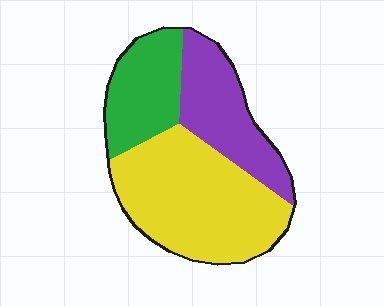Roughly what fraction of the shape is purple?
Purple takes up between a sixth and a third of the shape.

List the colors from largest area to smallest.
From largest to smallest: yellow, purple, green.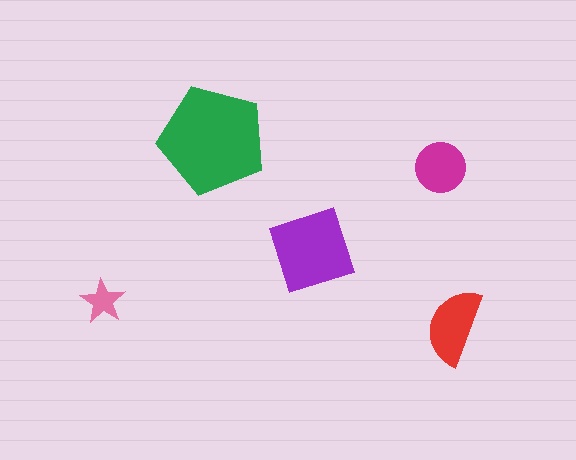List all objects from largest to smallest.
The green pentagon, the purple square, the red semicircle, the magenta circle, the pink star.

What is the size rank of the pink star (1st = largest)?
5th.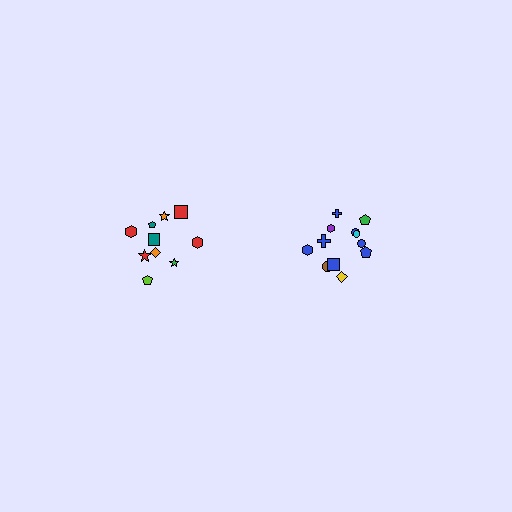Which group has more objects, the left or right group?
The right group.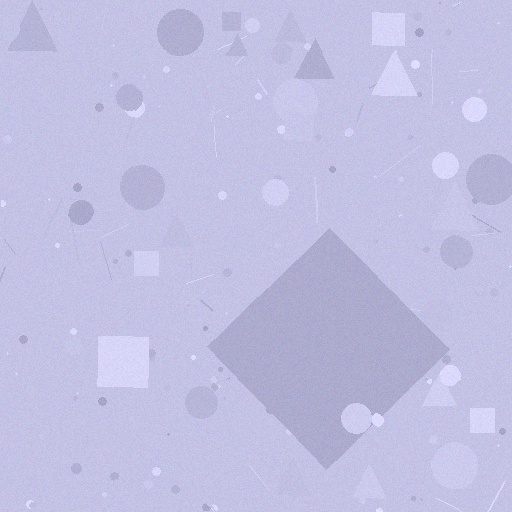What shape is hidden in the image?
A diamond is hidden in the image.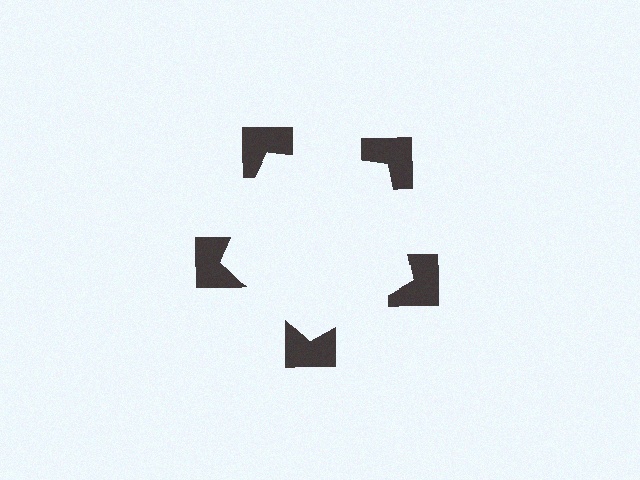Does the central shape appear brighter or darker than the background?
It typically appears slightly brighter than the background, even though no actual brightness change is drawn.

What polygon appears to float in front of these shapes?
An illusory pentagon — its edges are inferred from the aligned wedge cuts in the notched squares, not physically drawn.